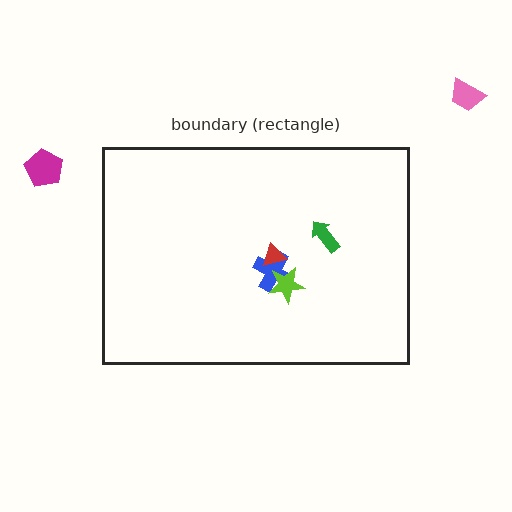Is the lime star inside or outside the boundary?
Inside.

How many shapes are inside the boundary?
4 inside, 2 outside.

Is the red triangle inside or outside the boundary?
Inside.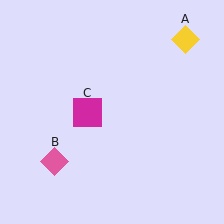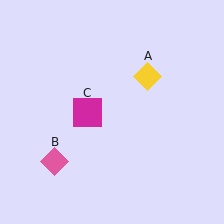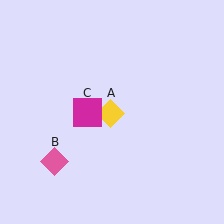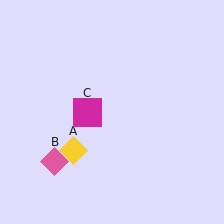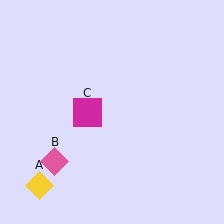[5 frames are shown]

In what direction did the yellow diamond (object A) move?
The yellow diamond (object A) moved down and to the left.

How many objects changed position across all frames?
1 object changed position: yellow diamond (object A).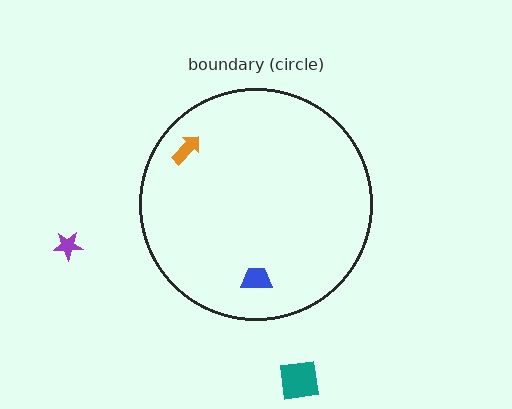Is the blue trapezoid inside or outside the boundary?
Inside.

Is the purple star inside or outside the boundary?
Outside.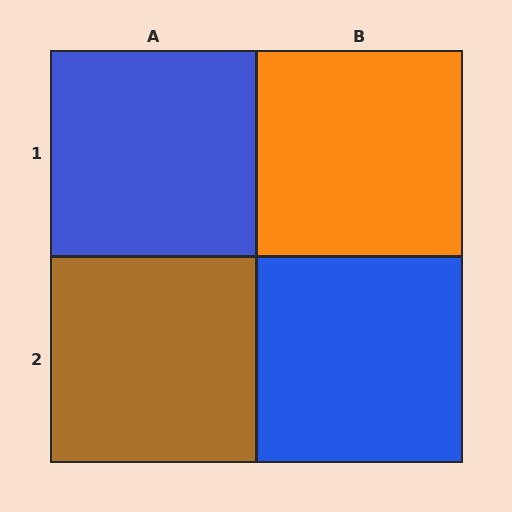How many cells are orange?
1 cell is orange.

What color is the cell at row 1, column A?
Blue.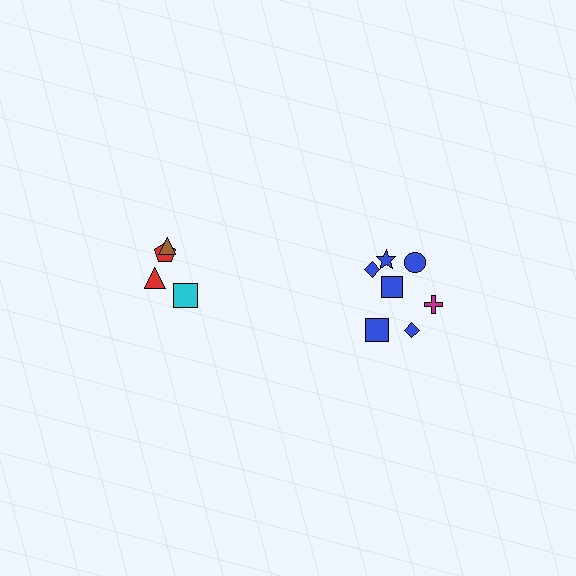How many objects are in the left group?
There are 4 objects.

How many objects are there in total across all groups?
There are 12 objects.